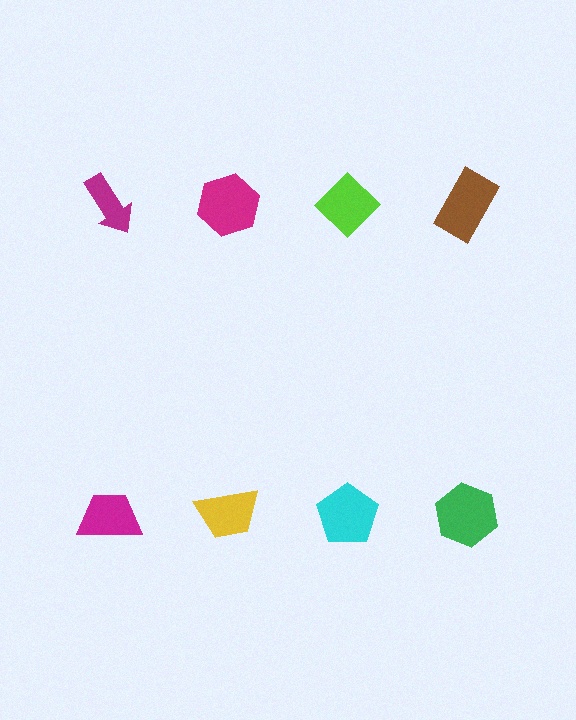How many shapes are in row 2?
4 shapes.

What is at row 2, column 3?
A cyan pentagon.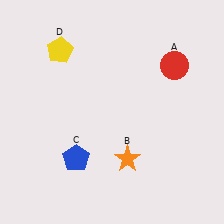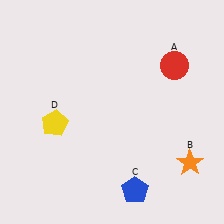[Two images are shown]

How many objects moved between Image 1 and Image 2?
3 objects moved between the two images.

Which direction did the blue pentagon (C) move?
The blue pentagon (C) moved right.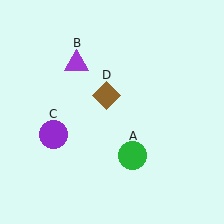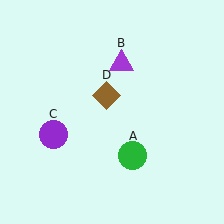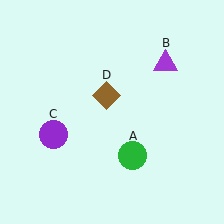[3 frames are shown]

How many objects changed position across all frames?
1 object changed position: purple triangle (object B).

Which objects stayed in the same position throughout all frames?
Green circle (object A) and purple circle (object C) and brown diamond (object D) remained stationary.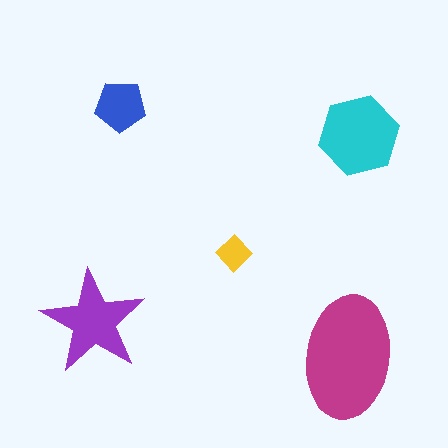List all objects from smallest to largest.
The yellow diamond, the blue pentagon, the purple star, the cyan hexagon, the magenta ellipse.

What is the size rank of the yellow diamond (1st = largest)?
5th.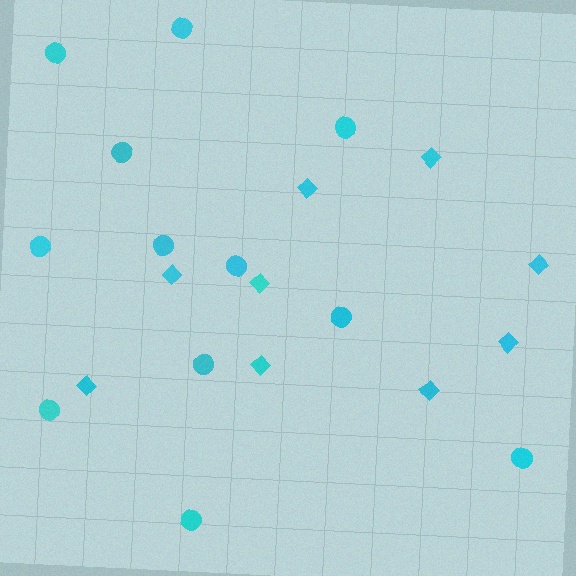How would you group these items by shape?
There are 2 groups: one group of circles (12) and one group of diamonds (9).